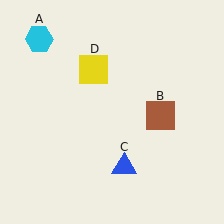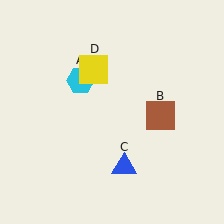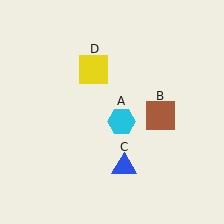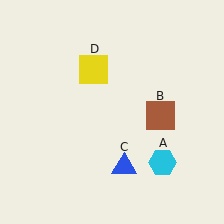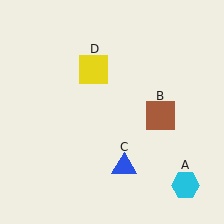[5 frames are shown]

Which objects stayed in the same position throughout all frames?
Brown square (object B) and blue triangle (object C) and yellow square (object D) remained stationary.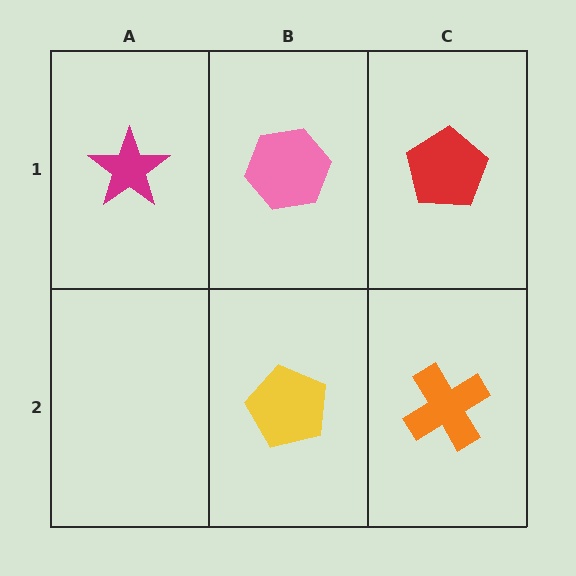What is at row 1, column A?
A magenta star.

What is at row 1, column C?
A red pentagon.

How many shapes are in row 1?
3 shapes.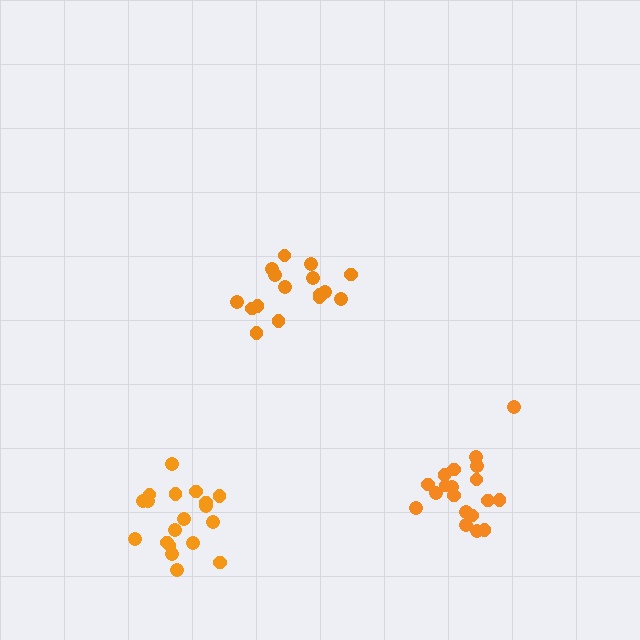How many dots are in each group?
Group 1: 19 dots, Group 2: 19 dots, Group 3: 16 dots (54 total).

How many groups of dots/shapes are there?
There are 3 groups.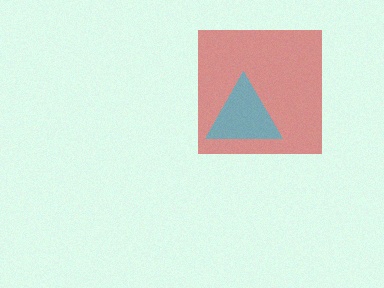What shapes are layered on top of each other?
The layered shapes are: a red square, a cyan triangle.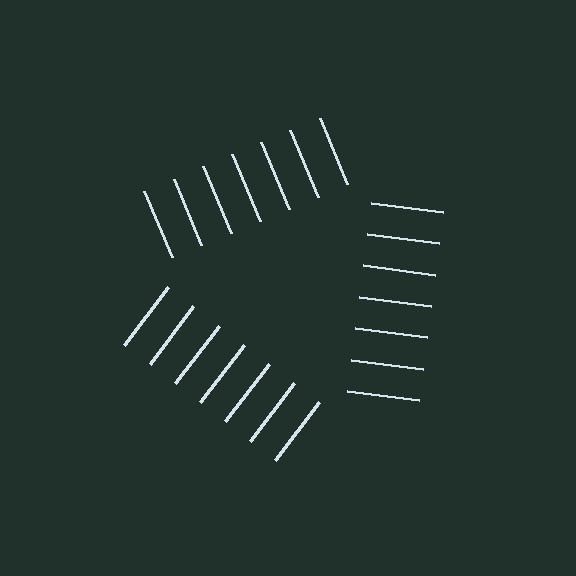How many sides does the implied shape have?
3 sides — the line-ends trace a triangle.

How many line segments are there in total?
21 — 7 along each of the 3 edges.